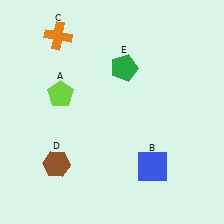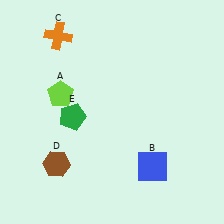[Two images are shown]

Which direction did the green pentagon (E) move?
The green pentagon (E) moved left.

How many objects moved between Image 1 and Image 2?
1 object moved between the two images.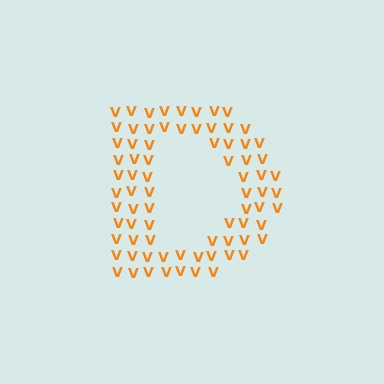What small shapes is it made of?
It is made of small letter V's.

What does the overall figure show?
The overall figure shows the letter D.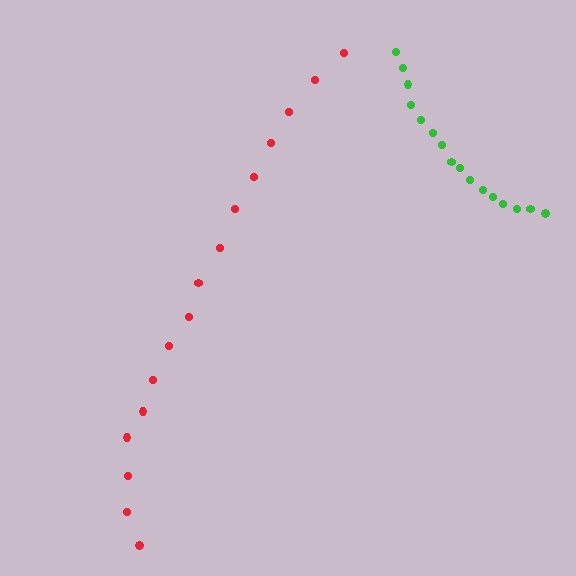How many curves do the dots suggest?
There are 2 distinct paths.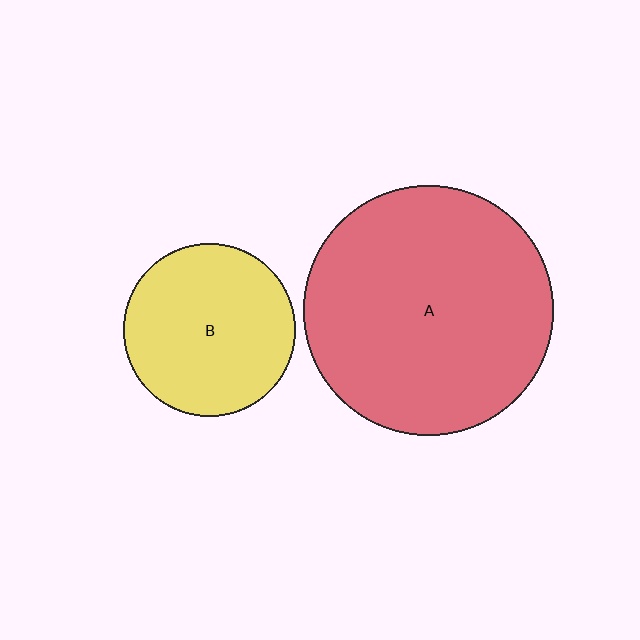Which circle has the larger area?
Circle A (red).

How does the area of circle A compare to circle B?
Approximately 2.1 times.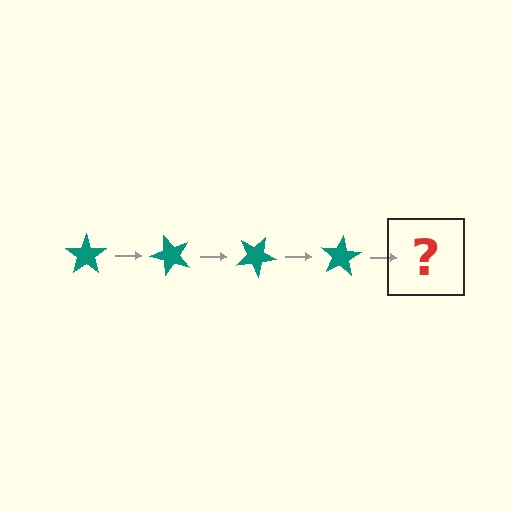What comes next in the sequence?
The next element should be a teal star rotated 200 degrees.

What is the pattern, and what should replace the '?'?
The pattern is that the star rotates 50 degrees each step. The '?' should be a teal star rotated 200 degrees.